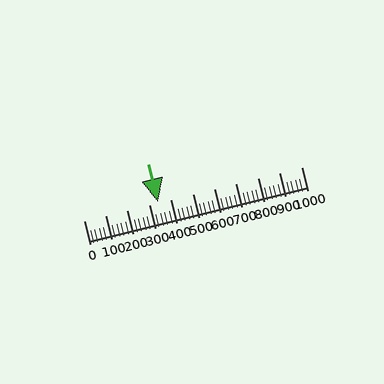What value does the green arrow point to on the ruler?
The green arrow points to approximately 340.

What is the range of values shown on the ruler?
The ruler shows values from 0 to 1000.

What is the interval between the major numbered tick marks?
The major tick marks are spaced 100 units apart.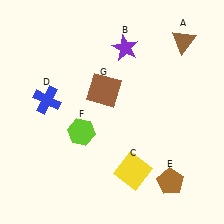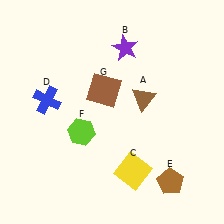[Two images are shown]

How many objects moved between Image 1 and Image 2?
1 object moved between the two images.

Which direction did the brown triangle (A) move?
The brown triangle (A) moved down.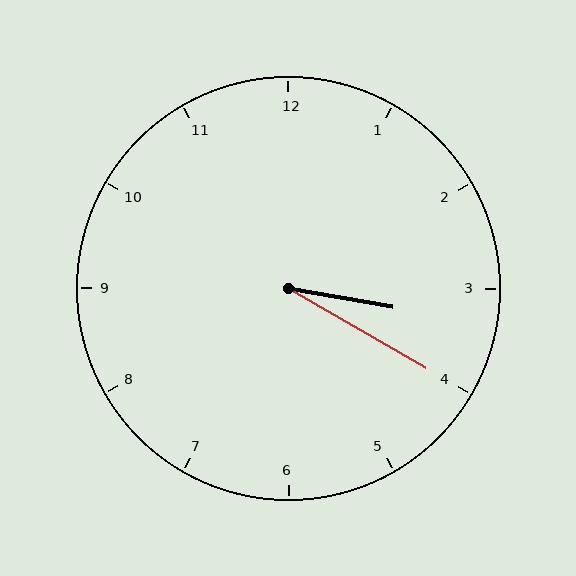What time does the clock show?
3:20.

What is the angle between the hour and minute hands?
Approximately 20 degrees.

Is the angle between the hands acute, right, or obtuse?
It is acute.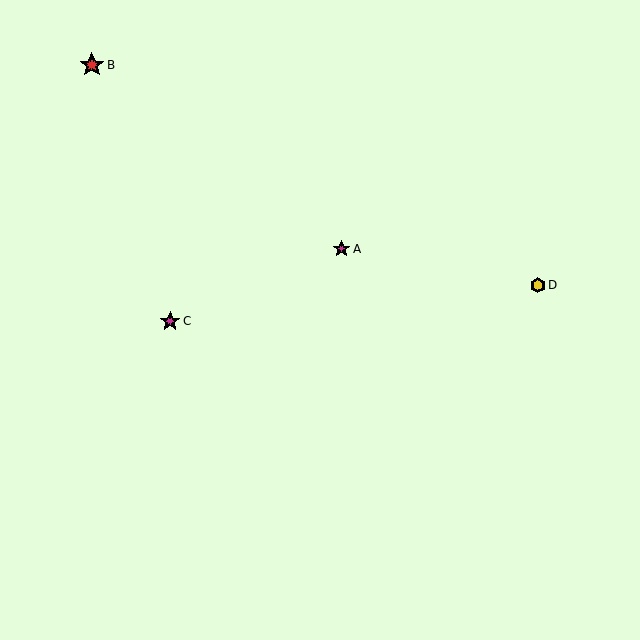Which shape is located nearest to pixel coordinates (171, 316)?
The magenta star (labeled C) at (170, 321) is nearest to that location.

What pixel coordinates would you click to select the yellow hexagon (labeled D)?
Click at (538, 285) to select the yellow hexagon D.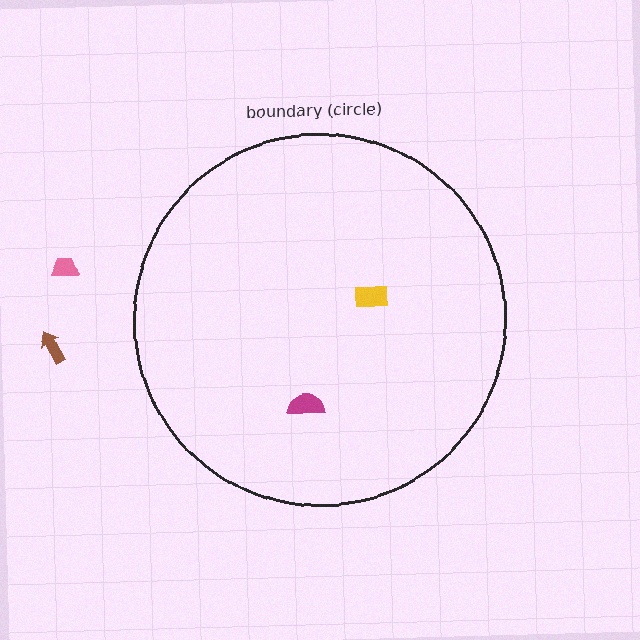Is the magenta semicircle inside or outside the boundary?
Inside.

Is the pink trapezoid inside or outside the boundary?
Outside.